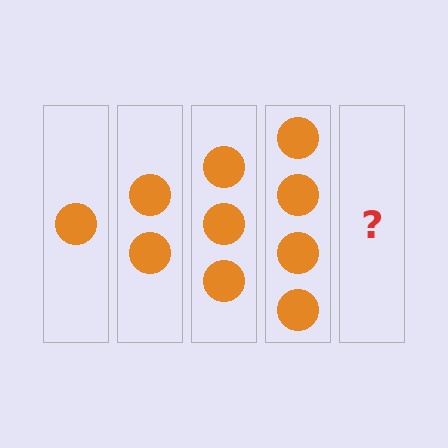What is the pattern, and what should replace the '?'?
The pattern is that each step adds one more circle. The '?' should be 5 circles.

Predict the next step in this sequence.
The next step is 5 circles.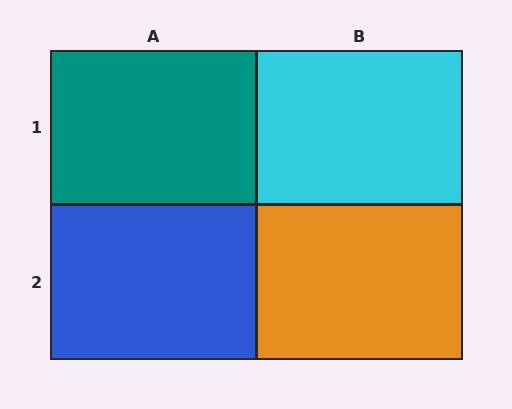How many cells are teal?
1 cell is teal.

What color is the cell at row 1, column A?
Teal.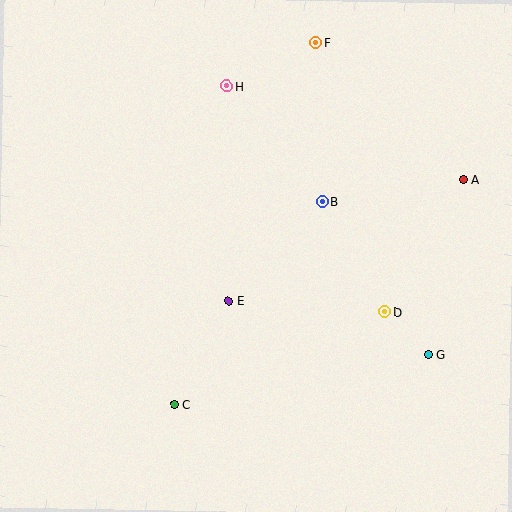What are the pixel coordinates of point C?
Point C is at (175, 404).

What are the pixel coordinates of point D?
Point D is at (385, 312).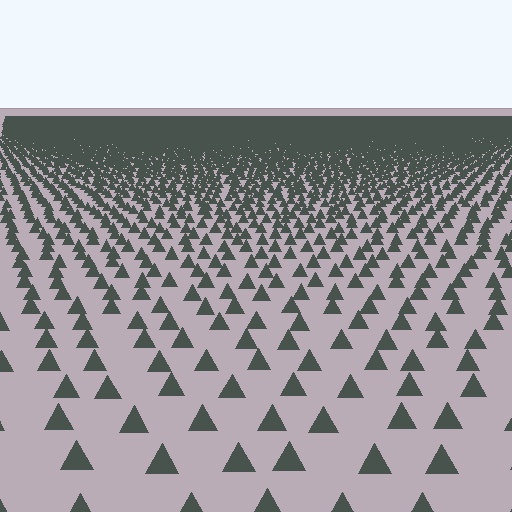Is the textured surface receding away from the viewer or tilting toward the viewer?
The surface is receding away from the viewer. Texture elements get smaller and denser toward the top.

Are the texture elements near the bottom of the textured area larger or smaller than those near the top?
Larger. Near the bottom, elements are closer to the viewer and appear at a bigger on-screen size.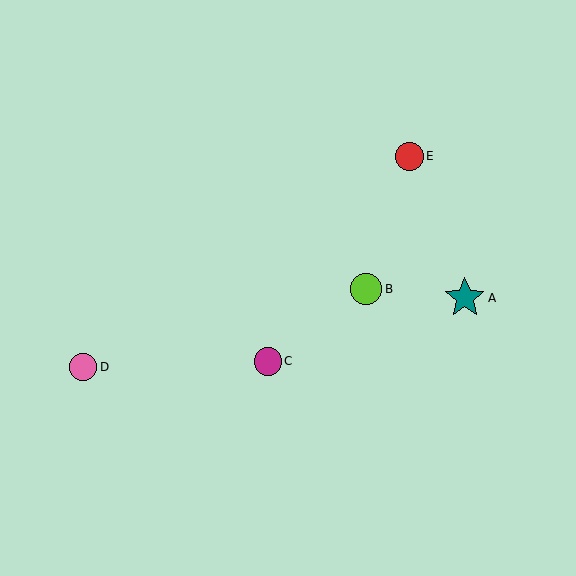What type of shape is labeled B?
Shape B is a lime circle.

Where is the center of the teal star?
The center of the teal star is at (465, 298).